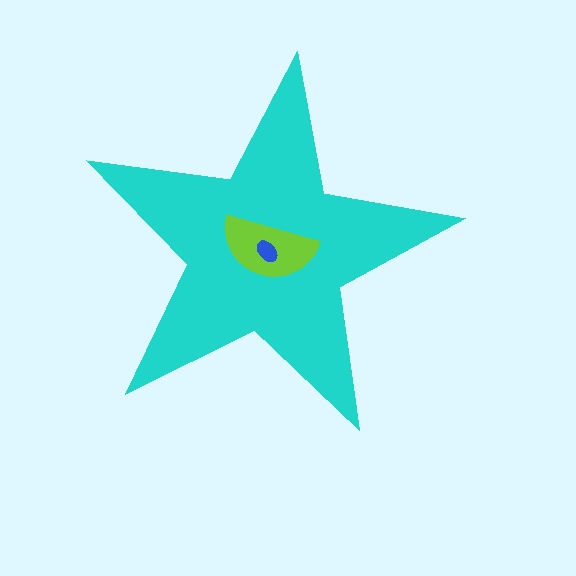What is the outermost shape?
The cyan star.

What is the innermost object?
The blue ellipse.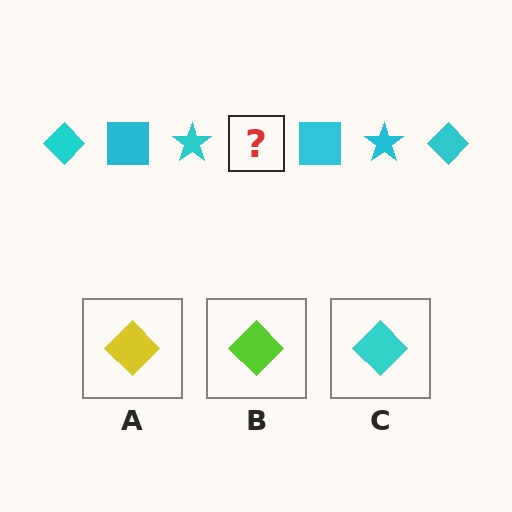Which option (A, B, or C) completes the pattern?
C.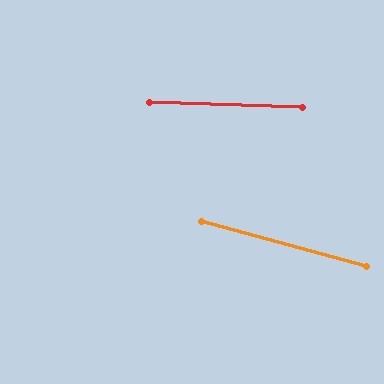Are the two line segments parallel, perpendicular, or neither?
Neither parallel nor perpendicular — they differ by about 13°.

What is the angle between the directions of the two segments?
Approximately 13 degrees.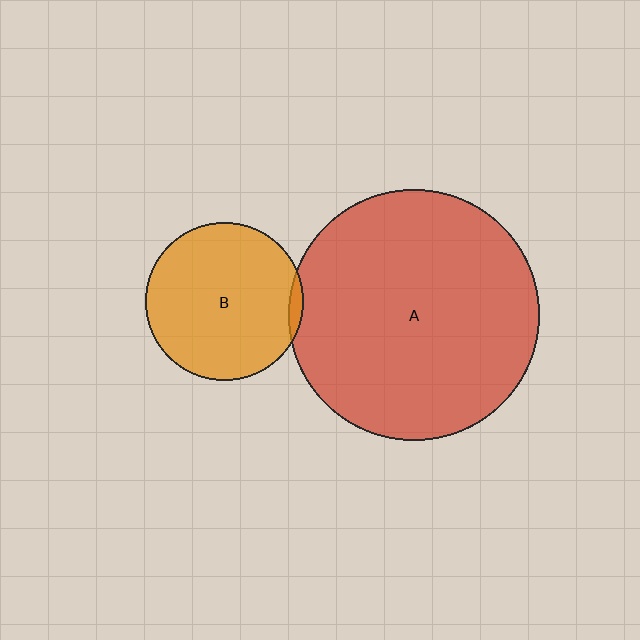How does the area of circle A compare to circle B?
Approximately 2.5 times.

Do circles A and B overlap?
Yes.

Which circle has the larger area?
Circle A (red).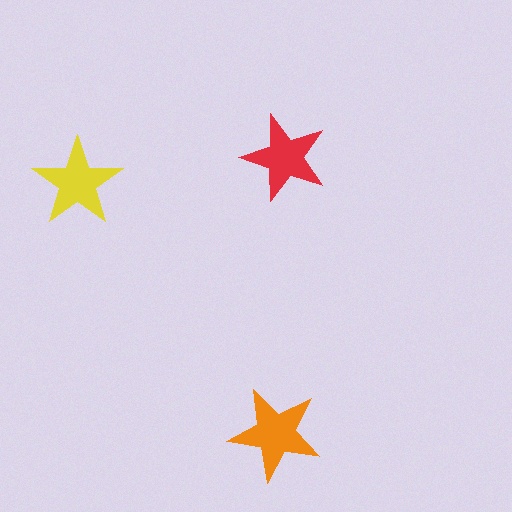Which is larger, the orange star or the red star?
The orange one.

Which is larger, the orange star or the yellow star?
The orange one.